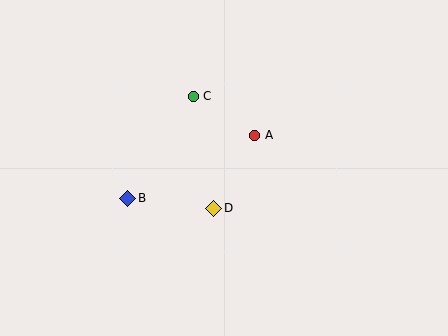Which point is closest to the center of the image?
Point D at (214, 208) is closest to the center.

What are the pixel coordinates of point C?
Point C is at (193, 96).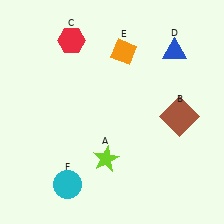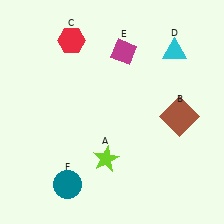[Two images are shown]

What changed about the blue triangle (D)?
In Image 1, D is blue. In Image 2, it changed to cyan.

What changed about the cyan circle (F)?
In Image 1, F is cyan. In Image 2, it changed to teal.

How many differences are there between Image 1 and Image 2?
There are 3 differences between the two images.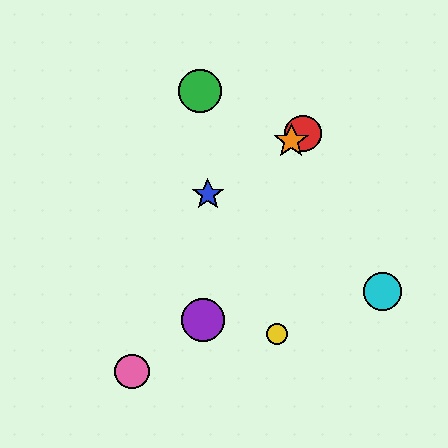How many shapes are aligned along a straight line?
3 shapes (the red circle, the blue star, the orange star) are aligned along a straight line.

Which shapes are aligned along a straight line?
The red circle, the blue star, the orange star are aligned along a straight line.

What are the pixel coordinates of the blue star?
The blue star is at (208, 195).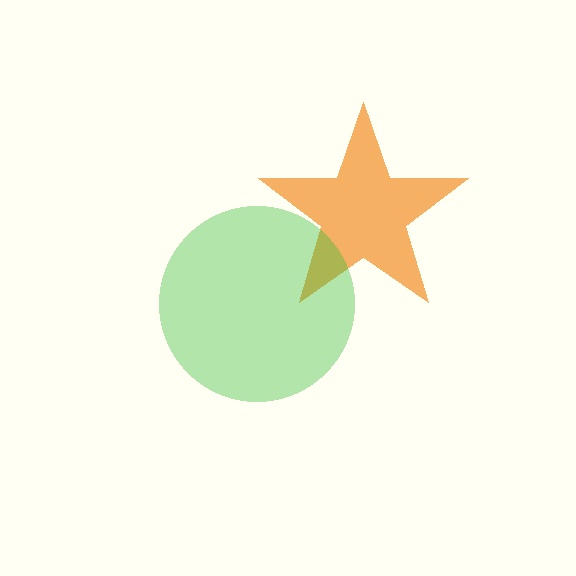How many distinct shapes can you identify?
There are 2 distinct shapes: an orange star, a green circle.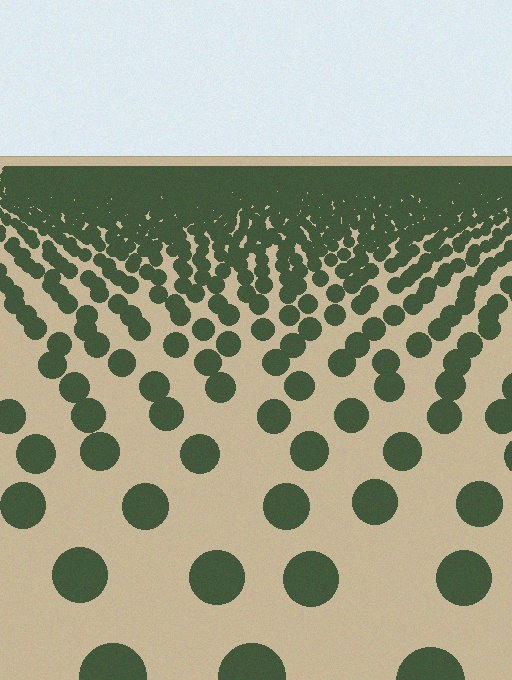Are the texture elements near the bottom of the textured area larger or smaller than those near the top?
Larger. Near the bottom, elements are closer to the viewer and appear at a bigger on-screen size.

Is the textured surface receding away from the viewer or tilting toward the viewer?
The surface is receding away from the viewer. Texture elements get smaller and denser toward the top.